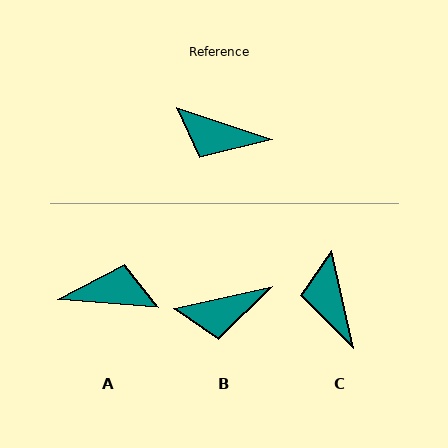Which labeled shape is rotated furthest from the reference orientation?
A, about 166 degrees away.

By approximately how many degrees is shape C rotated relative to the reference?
Approximately 59 degrees clockwise.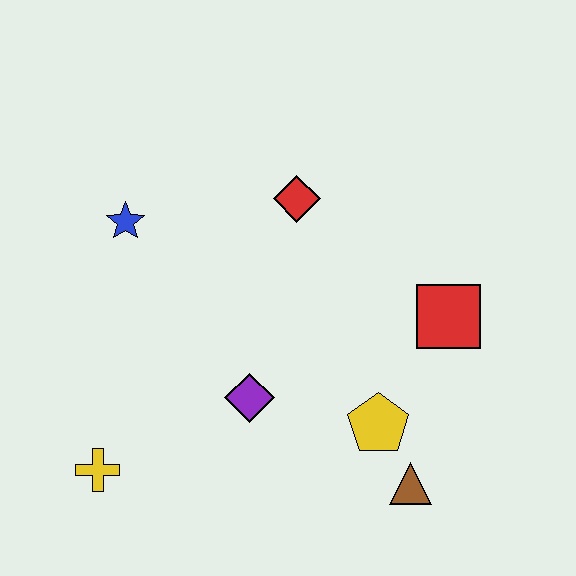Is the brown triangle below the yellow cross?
Yes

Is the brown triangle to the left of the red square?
Yes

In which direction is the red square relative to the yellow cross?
The red square is to the right of the yellow cross.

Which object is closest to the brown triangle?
The yellow pentagon is closest to the brown triangle.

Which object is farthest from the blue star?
The brown triangle is farthest from the blue star.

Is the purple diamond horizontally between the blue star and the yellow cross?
No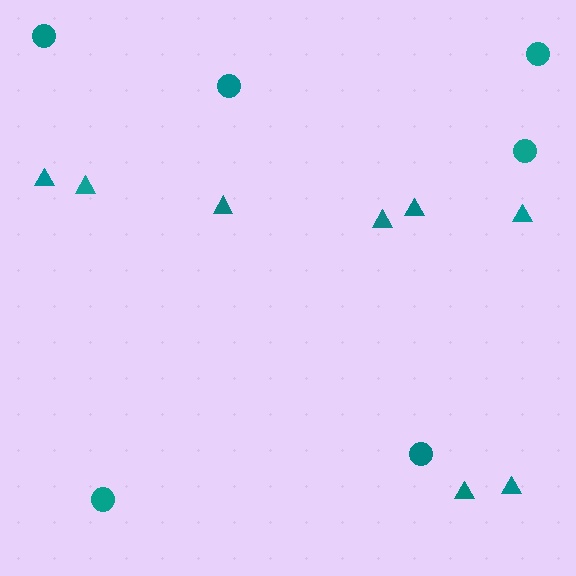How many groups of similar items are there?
There are 2 groups: one group of triangles (8) and one group of circles (6).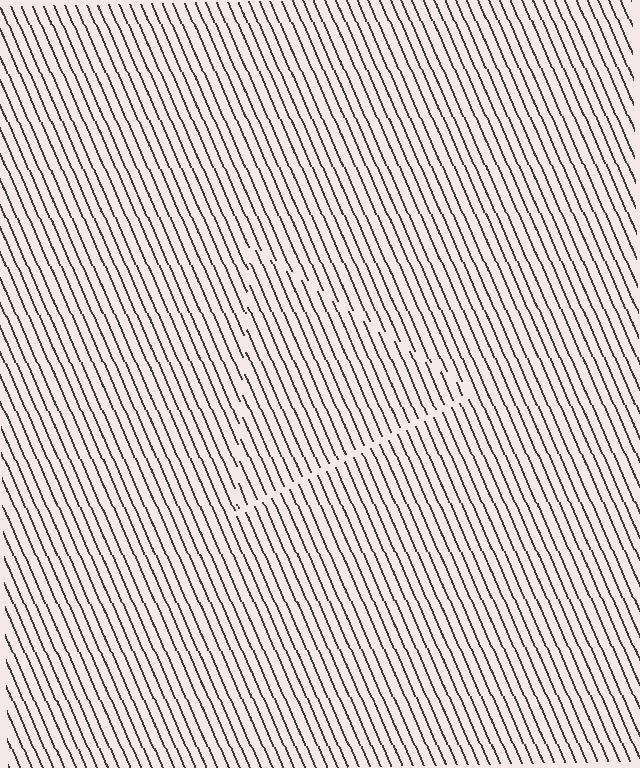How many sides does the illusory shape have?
3 sides — the line-ends trace a triangle.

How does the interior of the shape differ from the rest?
The interior of the shape contains the same grating, shifted by half a period — the contour is defined by the phase discontinuity where line-ends from the inner and outer gratings abut.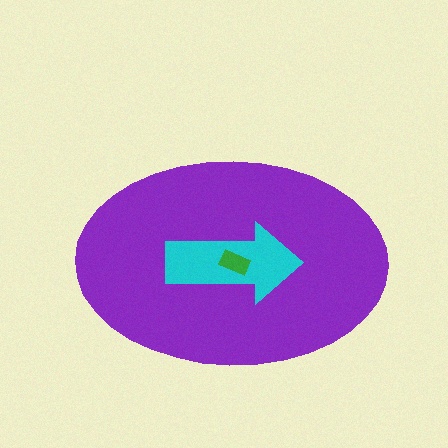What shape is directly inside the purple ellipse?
The cyan arrow.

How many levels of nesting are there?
3.